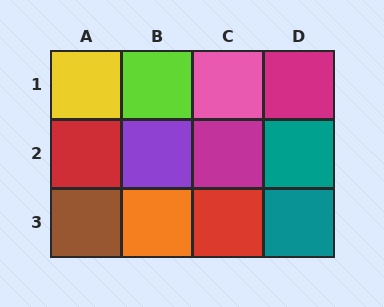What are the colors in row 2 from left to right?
Red, purple, magenta, teal.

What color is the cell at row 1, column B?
Lime.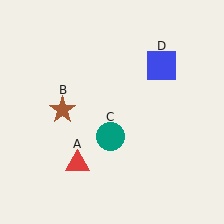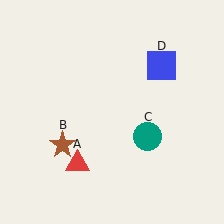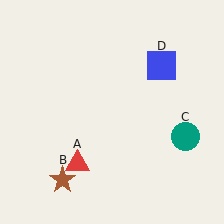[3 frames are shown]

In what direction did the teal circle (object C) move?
The teal circle (object C) moved right.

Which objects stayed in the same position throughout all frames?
Red triangle (object A) and blue square (object D) remained stationary.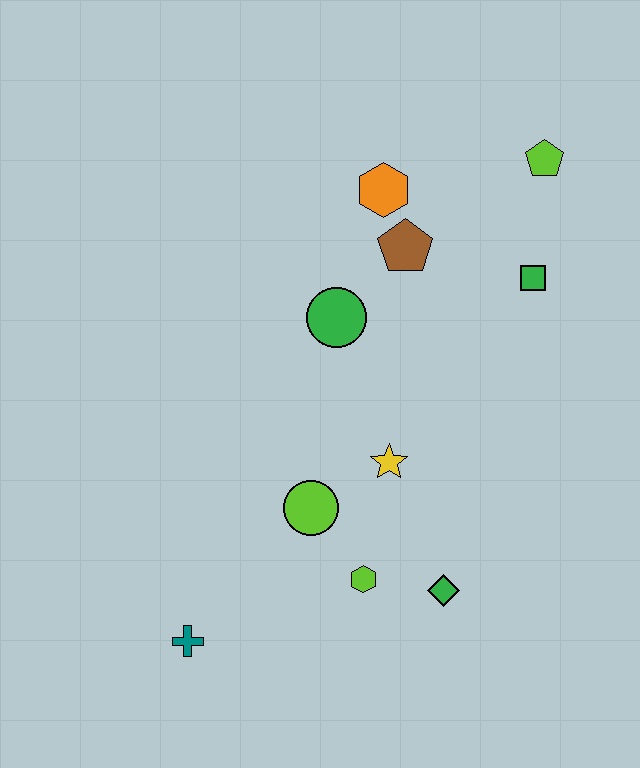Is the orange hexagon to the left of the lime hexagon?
No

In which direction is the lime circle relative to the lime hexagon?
The lime circle is above the lime hexagon.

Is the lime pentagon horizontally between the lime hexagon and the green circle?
No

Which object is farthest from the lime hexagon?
The lime pentagon is farthest from the lime hexagon.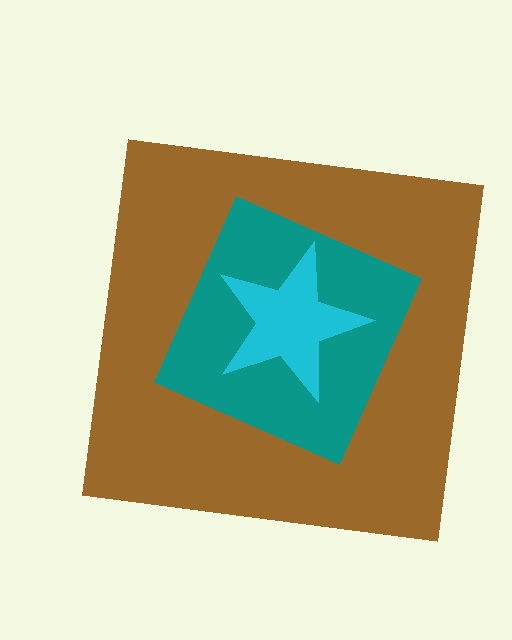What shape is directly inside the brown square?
The teal diamond.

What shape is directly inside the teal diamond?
The cyan star.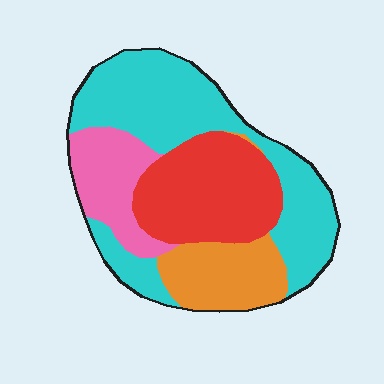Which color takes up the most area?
Cyan, at roughly 45%.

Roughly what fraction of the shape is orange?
Orange takes up about one sixth (1/6) of the shape.